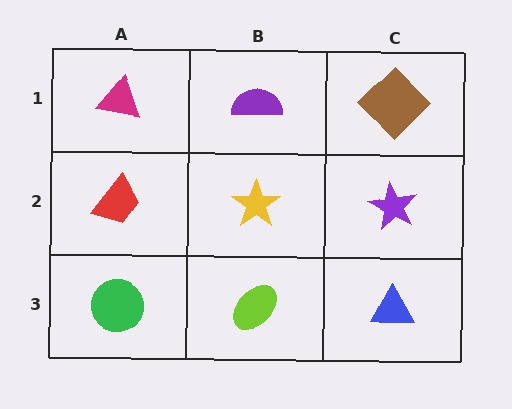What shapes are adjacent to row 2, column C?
A brown diamond (row 1, column C), a blue triangle (row 3, column C), a yellow star (row 2, column B).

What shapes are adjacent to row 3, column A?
A red trapezoid (row 2, column A), a lime ellipse (row 3, column B).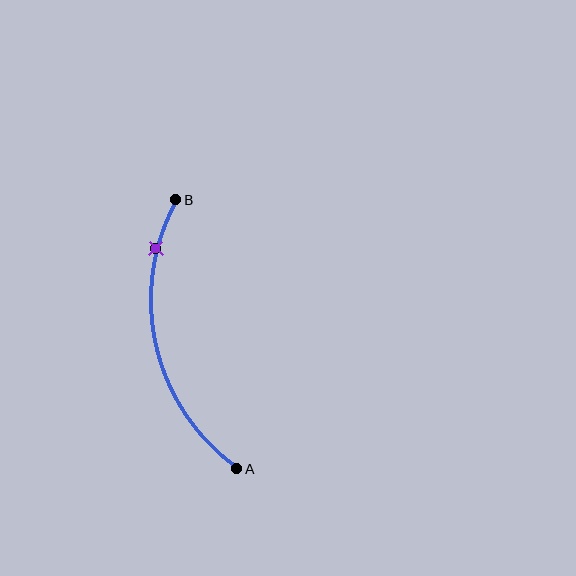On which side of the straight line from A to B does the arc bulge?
The arc bulges to the left of the straight line connecting A and B.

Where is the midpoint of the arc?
The arc midpoint is the point on the curve farthest from the straight line joining A and B. It sits to the left of that line.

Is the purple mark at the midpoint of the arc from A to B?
No. The purple mark lies on the arc but is closer to endpoint B. The arc midpoint would be at the point on the curve equidistant along the arc from both A and B.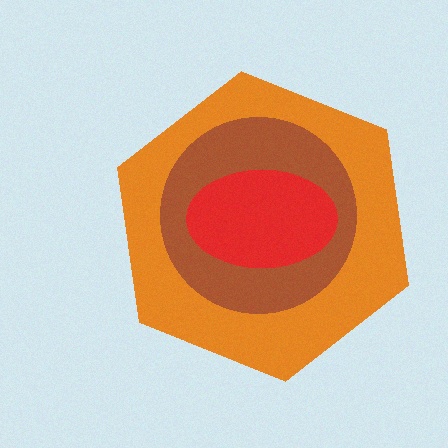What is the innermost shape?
The red ellipse.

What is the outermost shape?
The orange hexagon.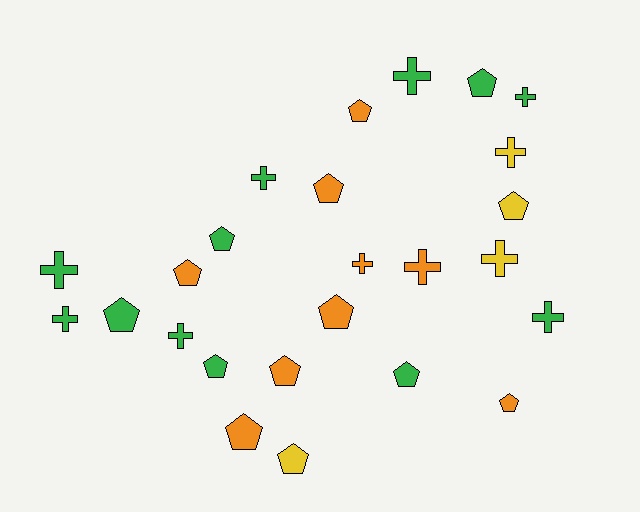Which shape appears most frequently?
Pentagon, with 14 objects.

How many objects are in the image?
There are 25 objects.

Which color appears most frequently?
Green, with 12 objects.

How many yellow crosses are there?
There are 2 yellow crosses.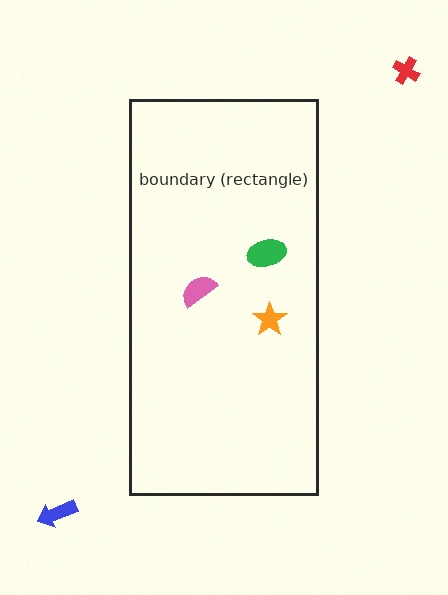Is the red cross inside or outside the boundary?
Outside.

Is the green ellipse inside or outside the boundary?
Inside.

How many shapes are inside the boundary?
3 inside, 2 outside.